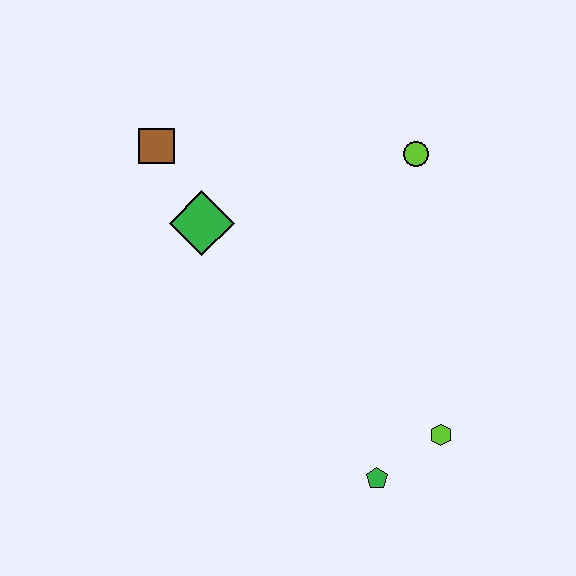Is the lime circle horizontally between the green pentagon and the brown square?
No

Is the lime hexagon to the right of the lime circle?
Yes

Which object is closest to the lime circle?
The green diamond is closest to the lime circle.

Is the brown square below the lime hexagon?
No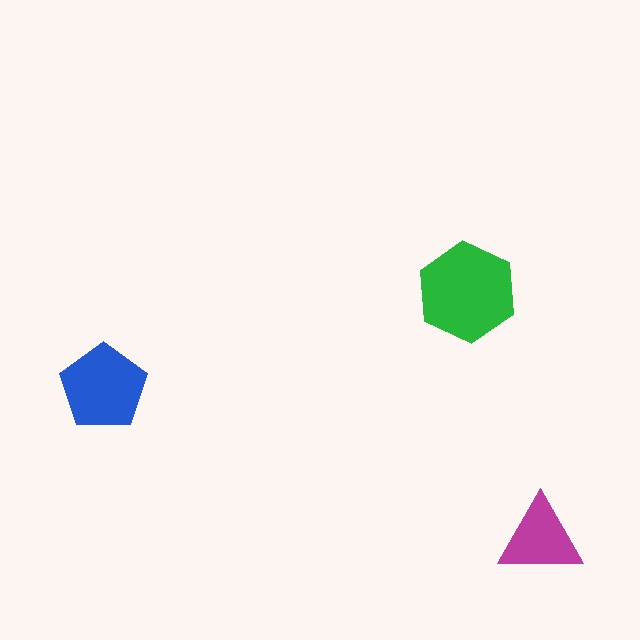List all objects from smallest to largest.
The magenta triangle, the blue pentagon, the green hexagon.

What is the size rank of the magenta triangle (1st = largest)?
3rd.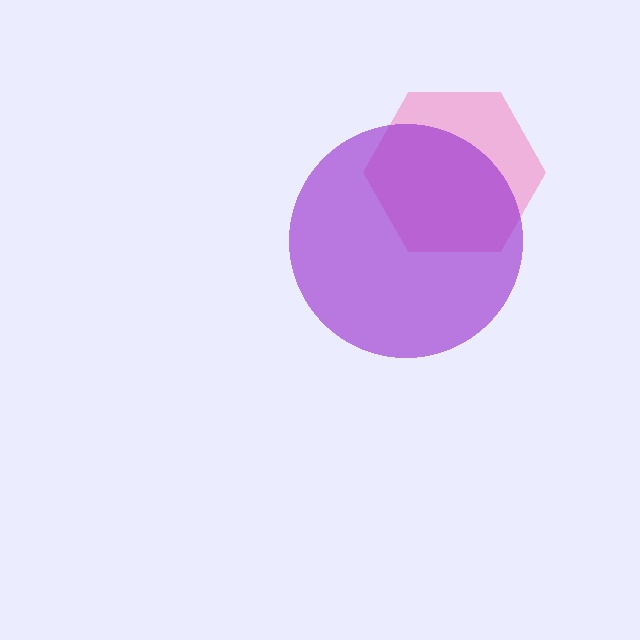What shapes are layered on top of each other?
The layered shapes are: a pink hexagon, a purple circle.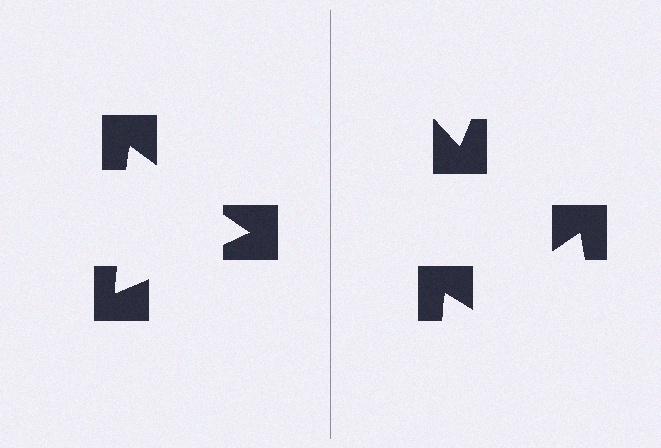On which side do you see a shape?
An illusory triangle appears on the left side. On the right side the wedge cuts are rotated, so no coherent shape forms.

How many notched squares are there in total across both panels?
6 — 3 on each side.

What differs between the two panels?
The notched squares are positioned identically on both sides; only the wedge orientations differ. On the left they align to a triangle; on the right they are misaligned.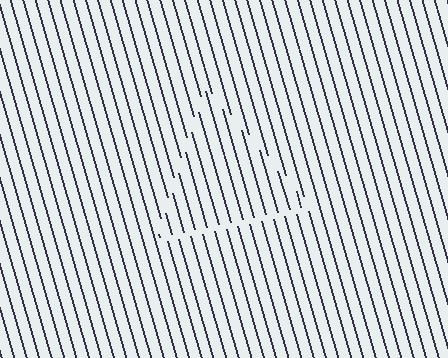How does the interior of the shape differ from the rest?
The interior of the shape contains the same grating, shifted by half a period — the contour is defined by the phase discontinuity where line-ends from the inner and outer gratings abut.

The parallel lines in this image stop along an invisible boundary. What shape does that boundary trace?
An illusory triangle. The interior of the shape contains the same grating, shifted by half a period — the contour is defined by the phase discontinuity where line-ends from the inner and outer gratings abut.